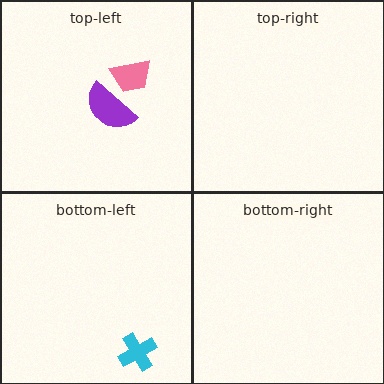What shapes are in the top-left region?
The pink trapezoid, the purple semicircle.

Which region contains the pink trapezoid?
The top-left region.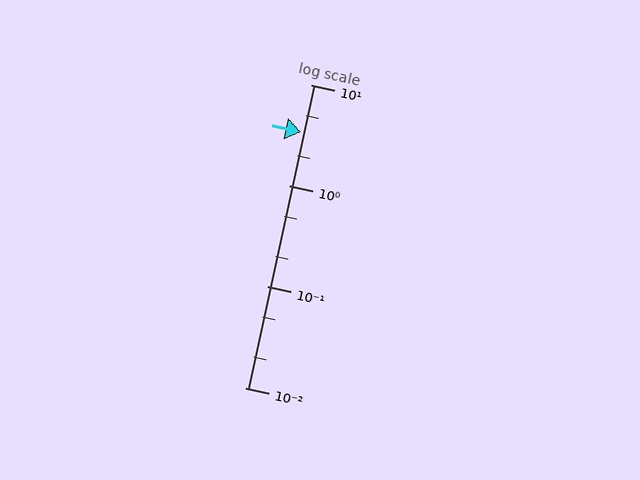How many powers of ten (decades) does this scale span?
The scale spans 3 decades, from 0.01 to 10.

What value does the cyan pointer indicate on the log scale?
The pointer indicates approximately 3.4.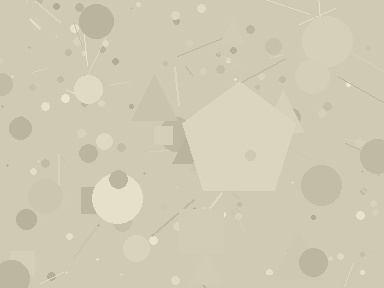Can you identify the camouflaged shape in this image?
The camouflaged shape is a pentagon.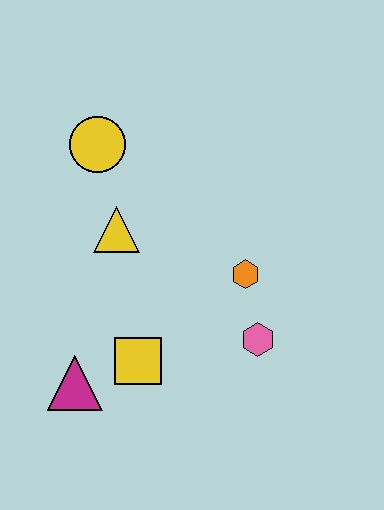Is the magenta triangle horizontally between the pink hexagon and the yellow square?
No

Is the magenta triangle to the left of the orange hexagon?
Yes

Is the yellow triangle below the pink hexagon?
No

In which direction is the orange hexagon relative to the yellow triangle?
The orange hexagon is to the right of the yellow triangle.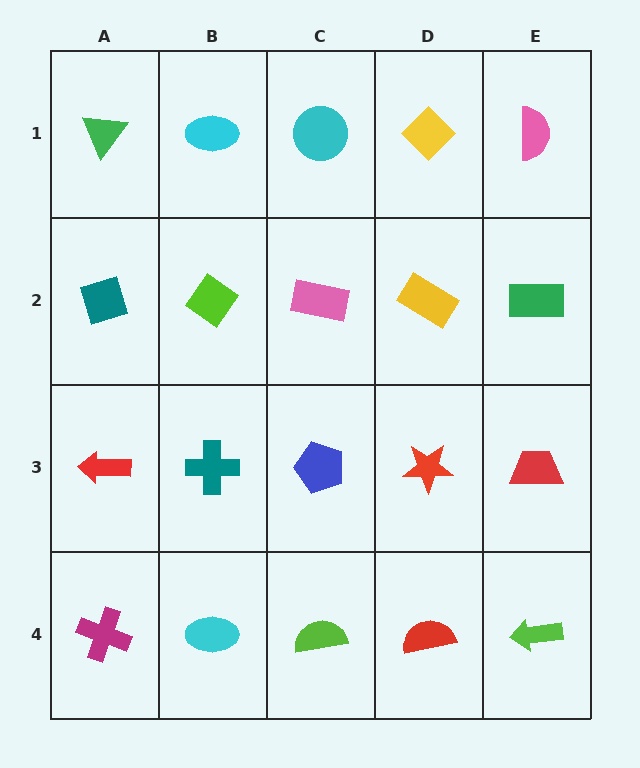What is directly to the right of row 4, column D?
A lime arrow.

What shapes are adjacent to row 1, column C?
A pink rectangle (row 2, column C), a cyan ellipse (row 1, column B), a yellow diamond (row 1, column D).